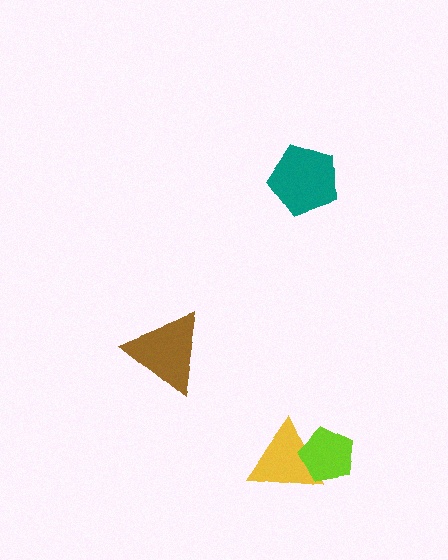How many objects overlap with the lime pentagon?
1 object overlaps with the lime pentagon.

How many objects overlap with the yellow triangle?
1 object overlaps with the yellow triangle.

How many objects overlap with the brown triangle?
0 objects overlap with the brown triangle.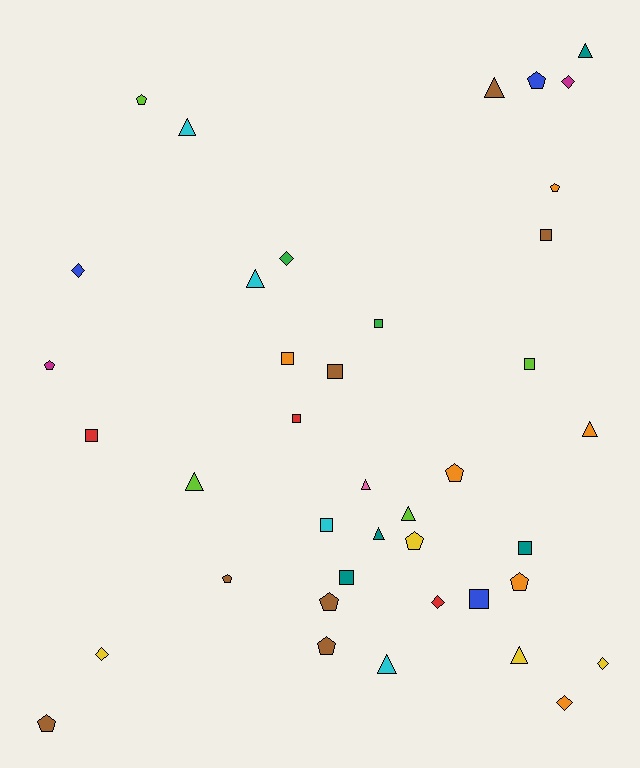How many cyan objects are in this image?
There are 4 cyan objects.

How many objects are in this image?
There are 40 objects.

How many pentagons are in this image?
There are 11 pentagons.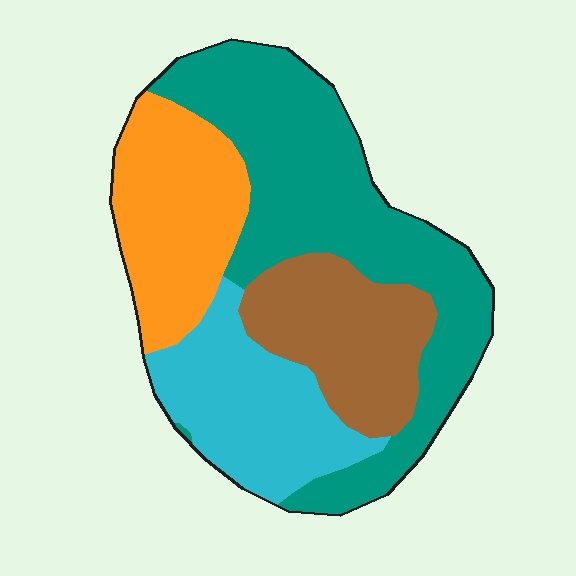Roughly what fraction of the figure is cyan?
Cyan takes up about one fifth (1/5) of the figure.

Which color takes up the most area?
Teal, at roughly 40%.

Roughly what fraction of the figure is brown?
Brown covers 19% of the figure.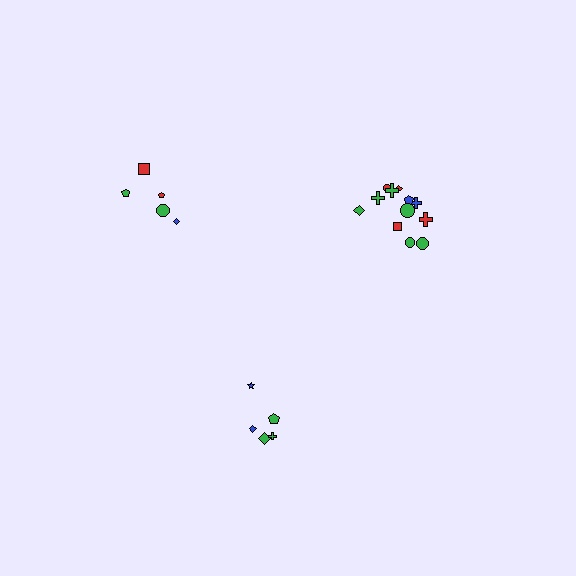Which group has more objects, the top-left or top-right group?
The top-right group.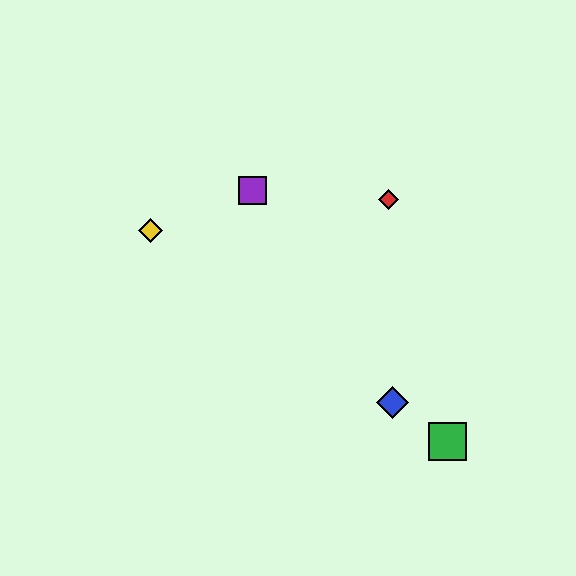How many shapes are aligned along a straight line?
3 shapes (the blue diamond, the green square, the yellow diamond) are aligned along a straight line.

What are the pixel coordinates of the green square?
The green square is at (448, 442).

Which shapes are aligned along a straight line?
The blue diamond, the green square, the yellow diamond are aligned along a straight line.